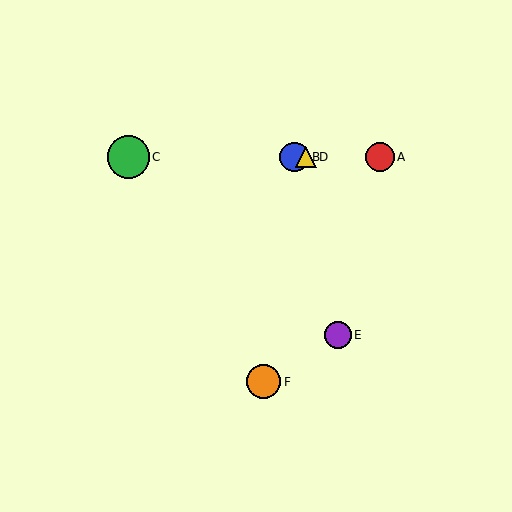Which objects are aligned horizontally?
Objects A, B, C, D are aligned horizontally.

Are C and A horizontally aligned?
Yes, both are at y≈157.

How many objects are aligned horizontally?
4 objects (A, B, C, D) are aligned horizontally.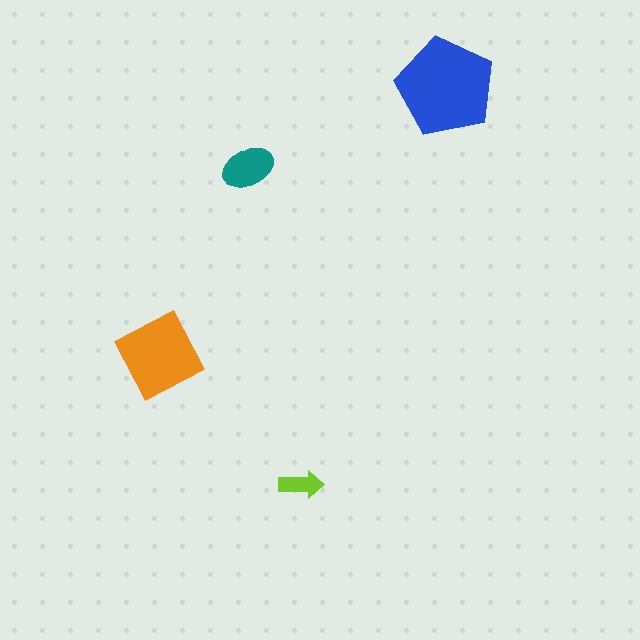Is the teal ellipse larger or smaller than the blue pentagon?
Smaller.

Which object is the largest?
The blue pentagon.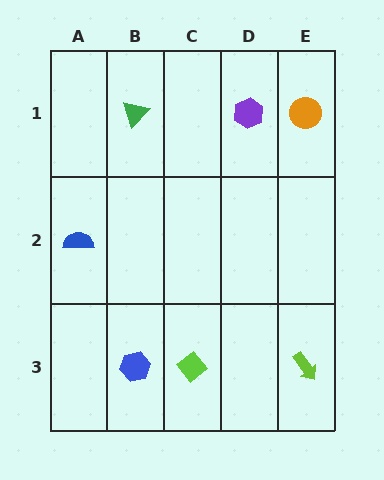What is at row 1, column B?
A green triangle.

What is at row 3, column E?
A lime arrow.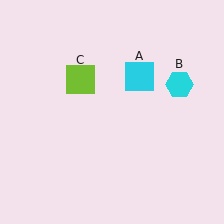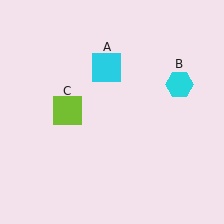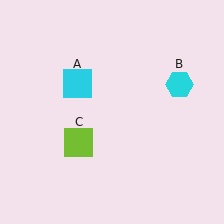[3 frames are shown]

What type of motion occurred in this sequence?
The cyan square (object A), lime square (object C) rotated counterclockwise around the center of the scene.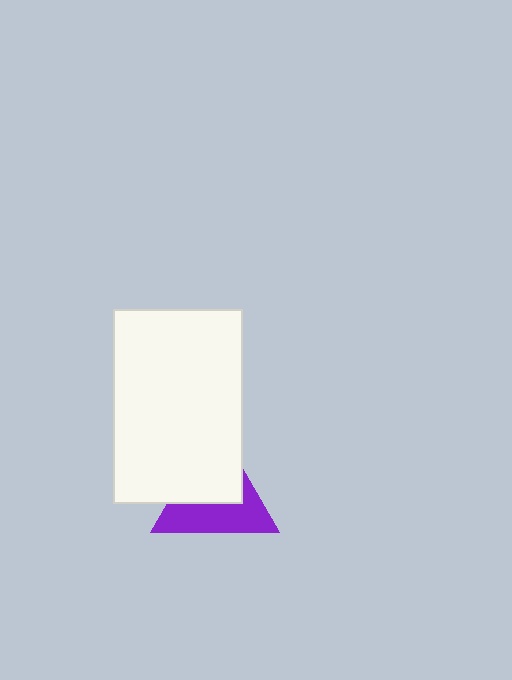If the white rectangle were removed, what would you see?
You would see the complete purple triangle.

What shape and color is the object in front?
The object in front is a white rectangle.